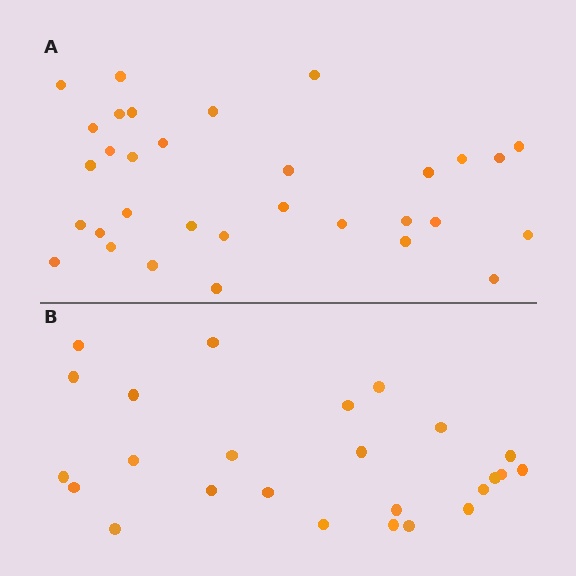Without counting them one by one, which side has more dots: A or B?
Region A (the top region) has more dots.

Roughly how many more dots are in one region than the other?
Region A has roughly 8 or so more dots than region B.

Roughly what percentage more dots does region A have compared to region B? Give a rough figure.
About 30% more.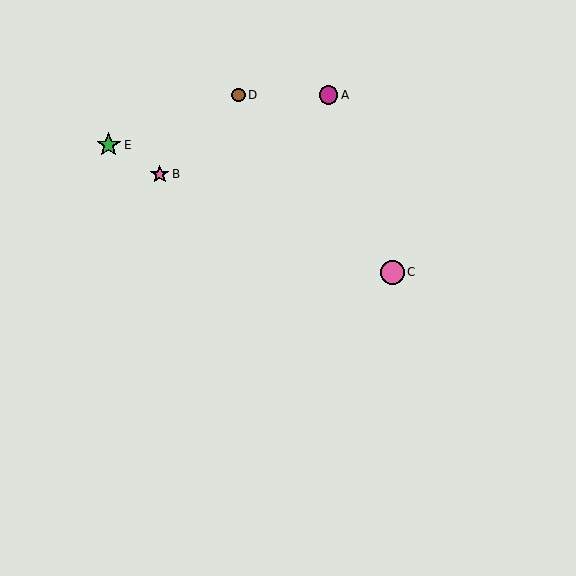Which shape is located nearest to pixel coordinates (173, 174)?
The pink star (labeled B) at (160, 174) is nearest to that location.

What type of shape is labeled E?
Shape E is a green star.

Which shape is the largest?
The green star (labeled E) is the largest.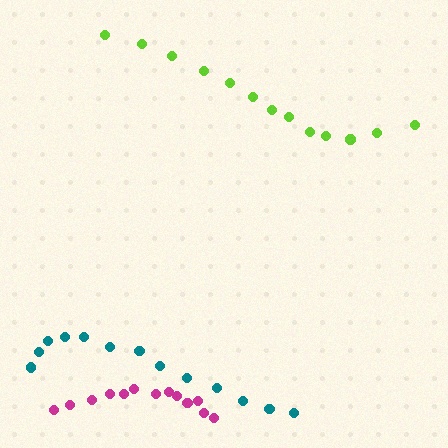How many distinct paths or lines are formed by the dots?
There are 3 distinct paths.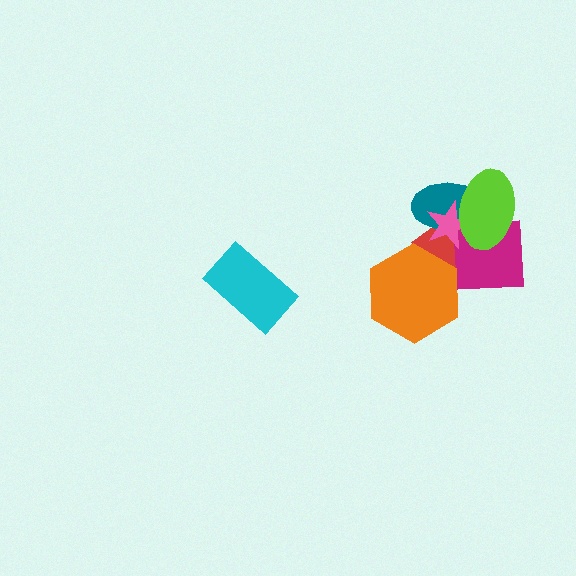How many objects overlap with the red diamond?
5 objects overlap with the red diamond.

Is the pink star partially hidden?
Yes, it is partially covered by another shape.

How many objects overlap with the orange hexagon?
2 objects overlap with the orange hexagon.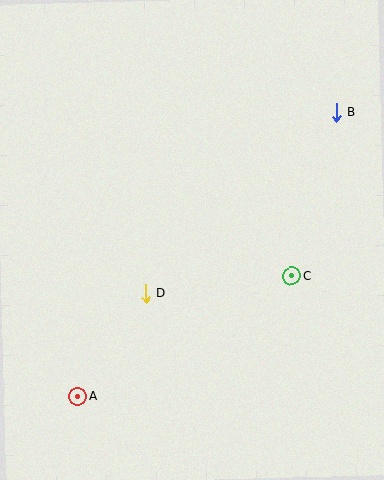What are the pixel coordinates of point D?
Point D is at (146, 293).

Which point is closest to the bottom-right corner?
Point C is closest to the bottom-right corner.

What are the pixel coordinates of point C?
Point C is at (292, 276).